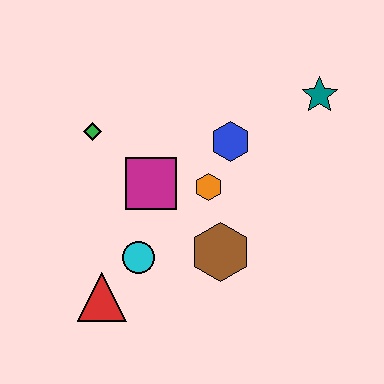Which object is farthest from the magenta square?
The teal star is farthest from the magenta square.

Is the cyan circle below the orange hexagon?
Yes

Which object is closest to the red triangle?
The cyan circle is closest to the red triangle.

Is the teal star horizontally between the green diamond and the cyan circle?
No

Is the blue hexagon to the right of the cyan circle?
Yes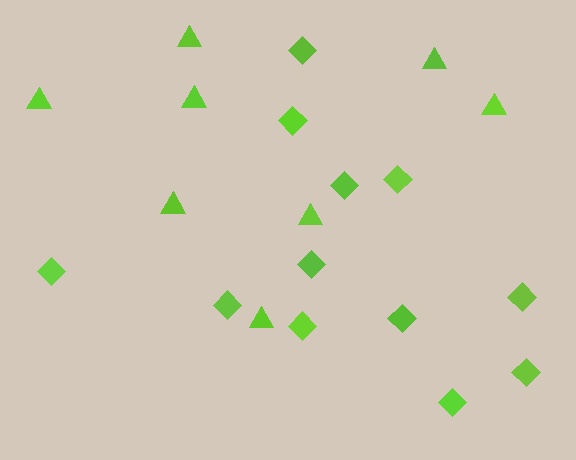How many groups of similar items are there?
There are 2 groups: one group of triangles (8) and one group of diamonds (12).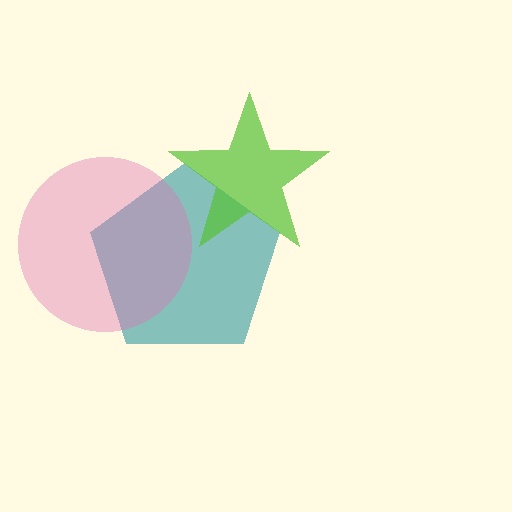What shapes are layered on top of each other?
The layered shapes are: a teal pentagon, a pink circle, a lime star.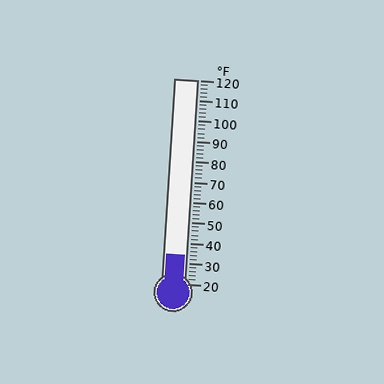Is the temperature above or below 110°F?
The temperature is below 110°F.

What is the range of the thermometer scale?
The thermometer scale ranges from 20°F to 120°F.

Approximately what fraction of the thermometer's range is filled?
The thermometer is filled to approximately 15% of its range.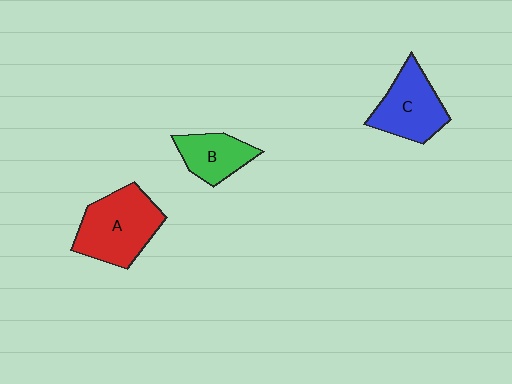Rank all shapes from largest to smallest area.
From largest to smallest: A (red), C (blue), B (green).